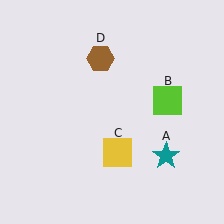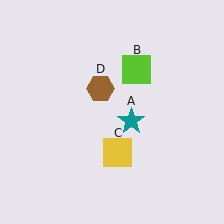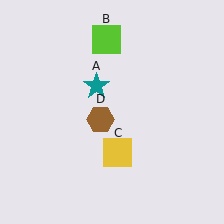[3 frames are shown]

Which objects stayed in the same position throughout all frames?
Yellow square (object C) remained stationary.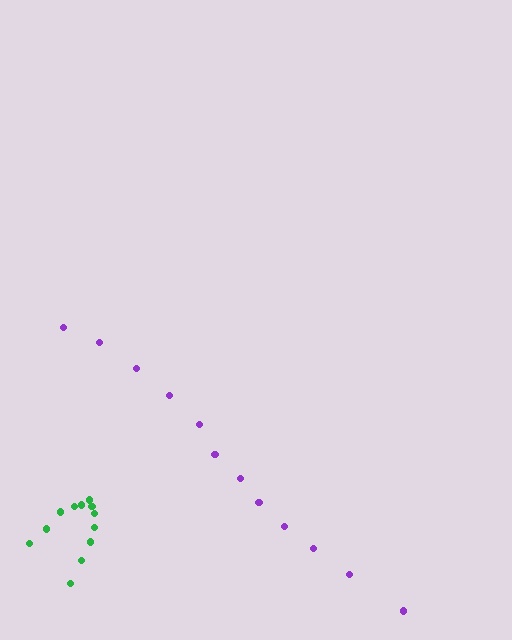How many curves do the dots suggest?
There are 2 distinct paths.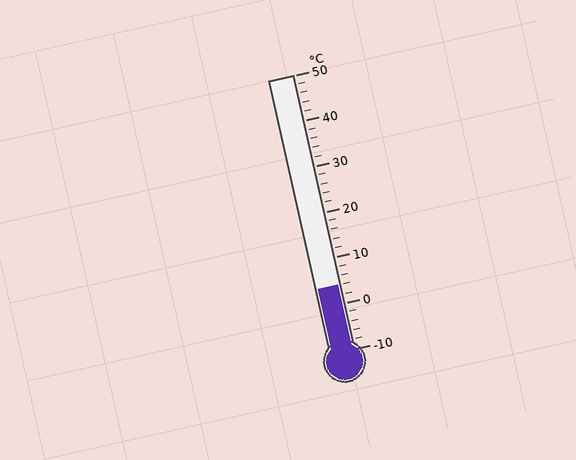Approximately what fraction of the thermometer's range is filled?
The thermometer is filled to approximately 25% of its range.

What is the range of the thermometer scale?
The thermometer scale ranges from -10°C to 50°C.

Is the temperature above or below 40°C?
The temperature is below 40°C.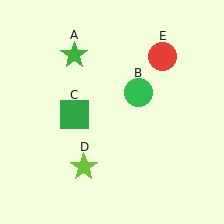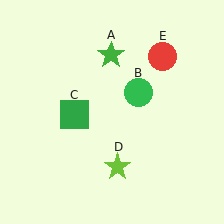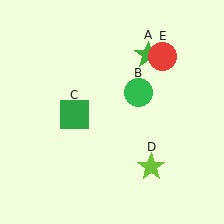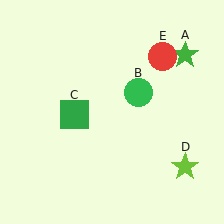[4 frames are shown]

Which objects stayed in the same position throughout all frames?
Green circle (object B) and green square (object C) and red circle (object E) remained stationary.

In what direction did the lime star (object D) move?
The lime star (object D) moved right.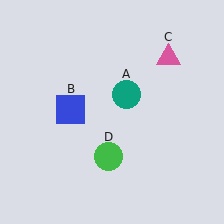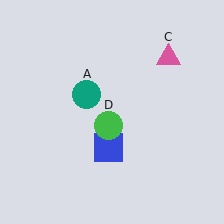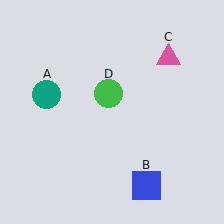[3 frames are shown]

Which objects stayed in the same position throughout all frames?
Pink triangle (object C) remained stationary.